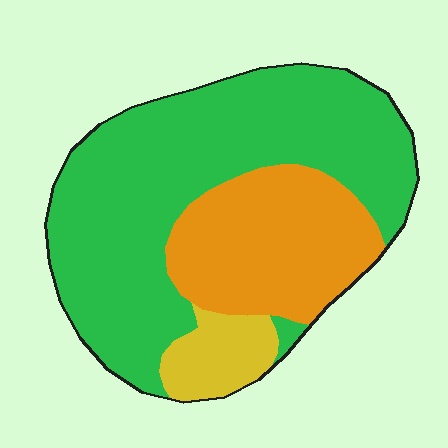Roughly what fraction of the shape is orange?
Orange takes up between a quarter and a half of the shape.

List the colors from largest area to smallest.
From largest to smallest: green, orange, yellow.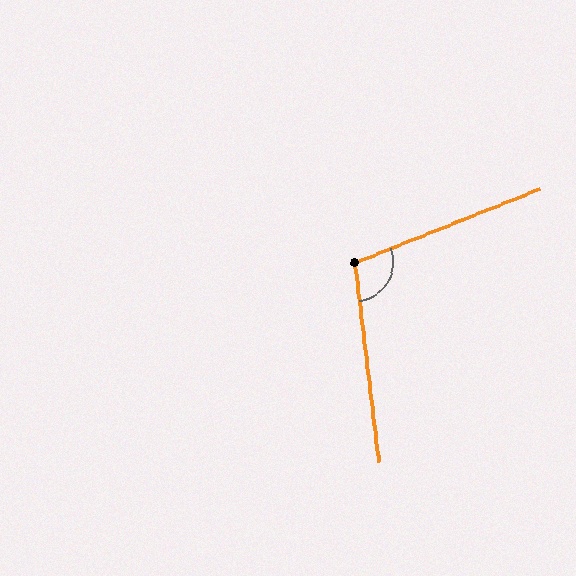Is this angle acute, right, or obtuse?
It is obtuse.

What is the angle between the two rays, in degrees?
Approximately 105 degrees.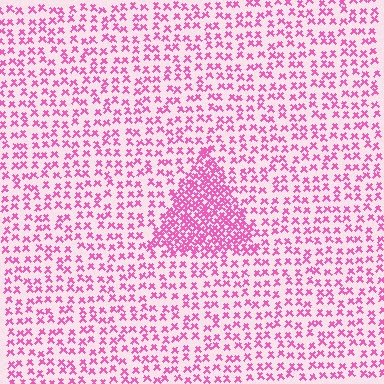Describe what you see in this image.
The image contains small pink elements arranged at two different densities. A triangle-shaped region is visible where the elements are more densely packed than the surrounding area.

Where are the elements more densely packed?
The elements are more densely packed inside the triangle boundary.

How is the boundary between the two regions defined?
The boundary is defined by a change in element density (approximately 2.5x ratio). All elements are the same color, size, and shape.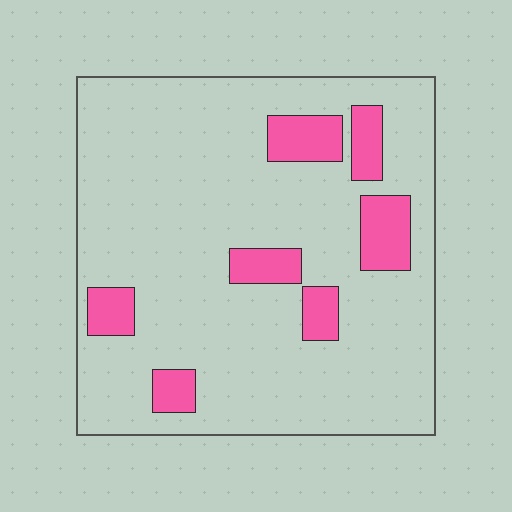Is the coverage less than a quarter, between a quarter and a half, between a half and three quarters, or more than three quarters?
Less than a quarter.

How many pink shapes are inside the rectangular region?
7.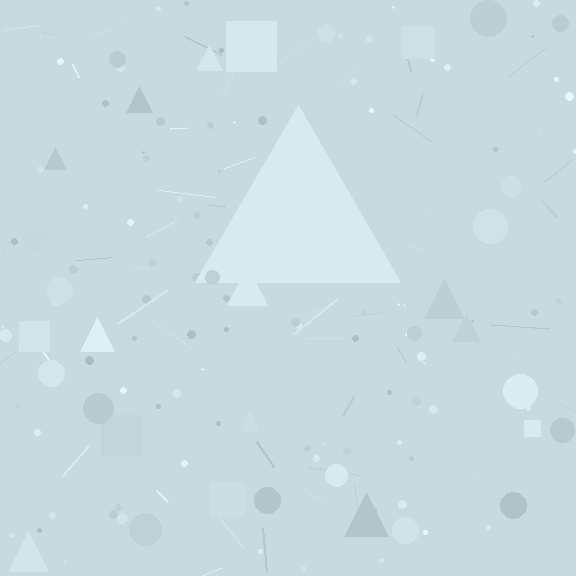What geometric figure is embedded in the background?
A triangle is embedded in the background.